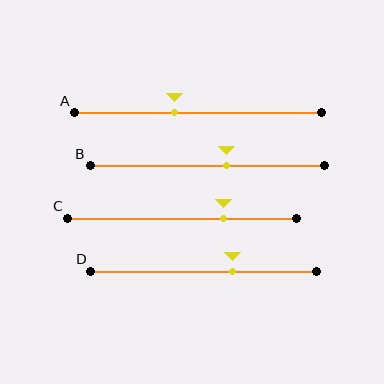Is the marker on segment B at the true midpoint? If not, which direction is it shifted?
No, the marker on segment B is shifted to the right by about 8% of the segment length.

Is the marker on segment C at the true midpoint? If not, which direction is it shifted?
No, the marker on segment C is shifted to the right by about 18% of the segment length.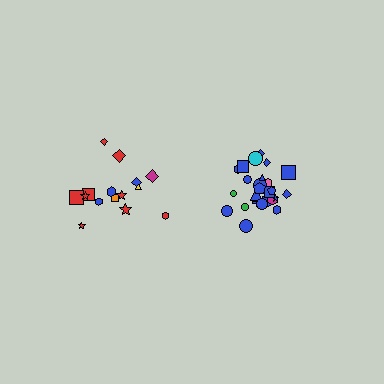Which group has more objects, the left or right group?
The right group.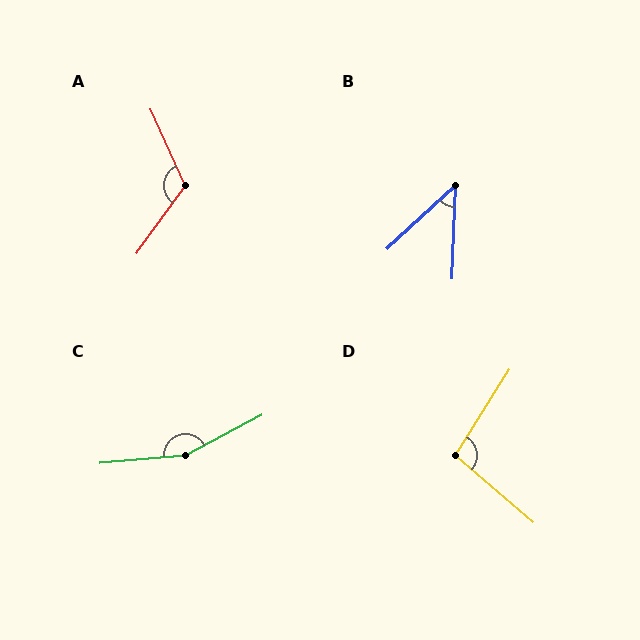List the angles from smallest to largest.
B (45°), D (98°), A (120°), C (157°).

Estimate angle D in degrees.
Approximately 98 degrees.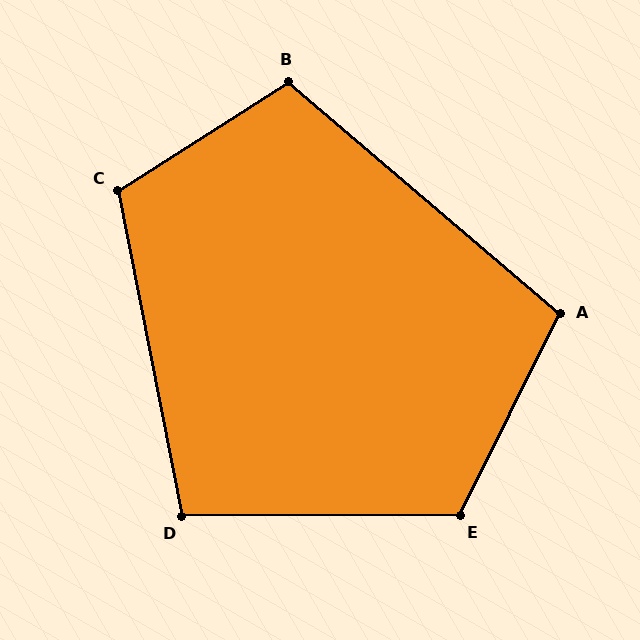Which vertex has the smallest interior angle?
D, at approximately 101 degrees.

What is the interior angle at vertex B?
Approximately 107 degrees (obtuse).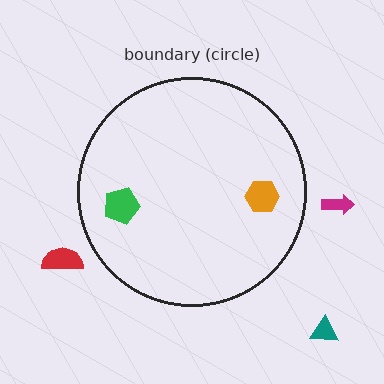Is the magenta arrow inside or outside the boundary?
Outside.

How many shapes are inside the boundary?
2 inside, 3 outside.